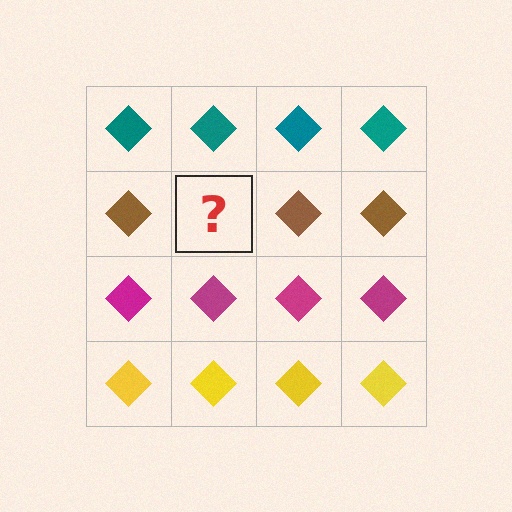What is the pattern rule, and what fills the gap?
The rule is that each row has a consistent color. The gap should be filled with a brown diamond.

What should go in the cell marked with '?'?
The missing cell should contain a brown diamond.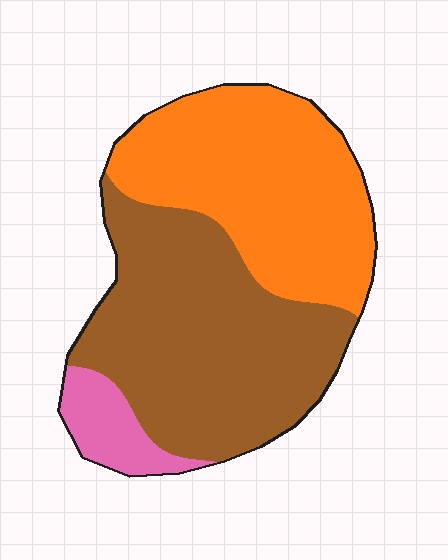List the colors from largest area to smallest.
From largest to smallest: brown, orange, pink.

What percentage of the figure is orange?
Orange covers about 40% of the figure.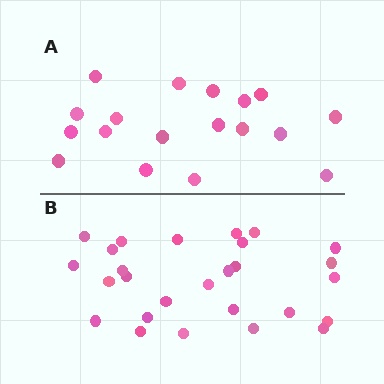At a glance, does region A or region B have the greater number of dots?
Region B (the bottom region) has more dots.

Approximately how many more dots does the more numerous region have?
Region B has roughly 8 or so more dots than region A.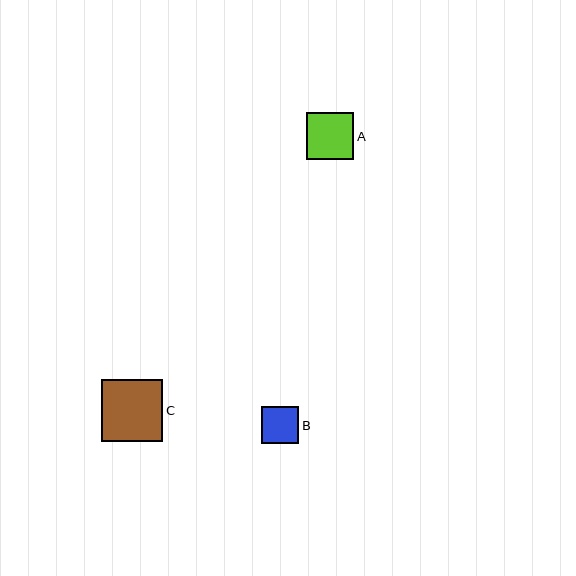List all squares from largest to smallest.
From largest to smallest: C, A, B.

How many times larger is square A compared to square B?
Square A is approximately 1.3 times the size of square B.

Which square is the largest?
Square C is the largest with a size of approximately 62 pixels.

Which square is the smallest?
Square B is the smallest with a size of approximately 37 pixels.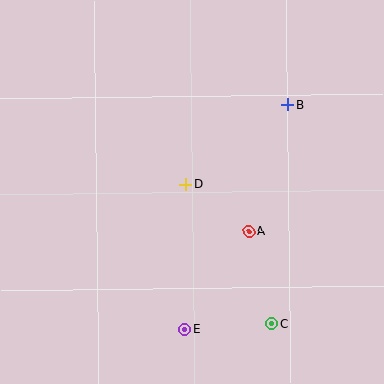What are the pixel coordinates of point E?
Point E is at (185, 330).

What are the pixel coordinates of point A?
Point A is at (249, 232).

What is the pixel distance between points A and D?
The distance between A and D is 79 pixels.